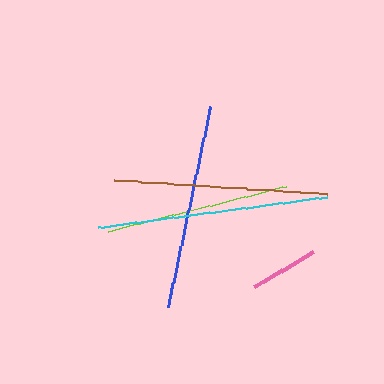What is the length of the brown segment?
The brown segment is approximately 213 pixels long.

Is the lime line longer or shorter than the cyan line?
The cyan line is longer than the lime line.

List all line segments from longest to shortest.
From longest to shortest: cyan, brown, blue, lime, pink.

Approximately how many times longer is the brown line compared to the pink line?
The brown line is approximately 3.1 times the length of the pink line.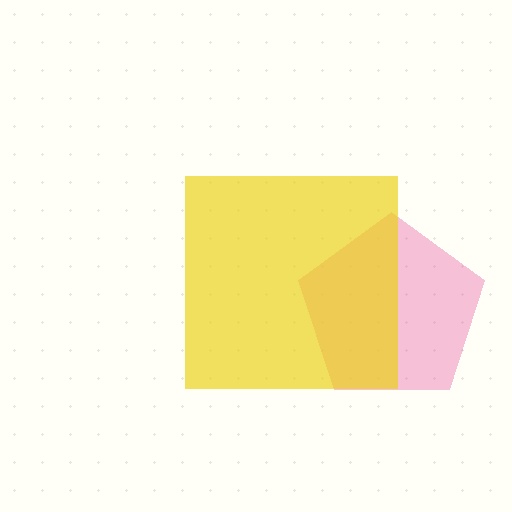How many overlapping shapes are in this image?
There are 2 overlapping shapes in the image.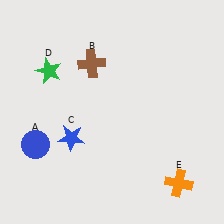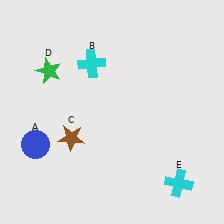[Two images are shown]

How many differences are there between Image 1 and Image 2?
There are 3 differences between the two images.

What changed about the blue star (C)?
In Image 1, C is blue. In Image 2, it changed to brown.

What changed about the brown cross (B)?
In Image 1, B is brown. In Image 2, it changed to cyan.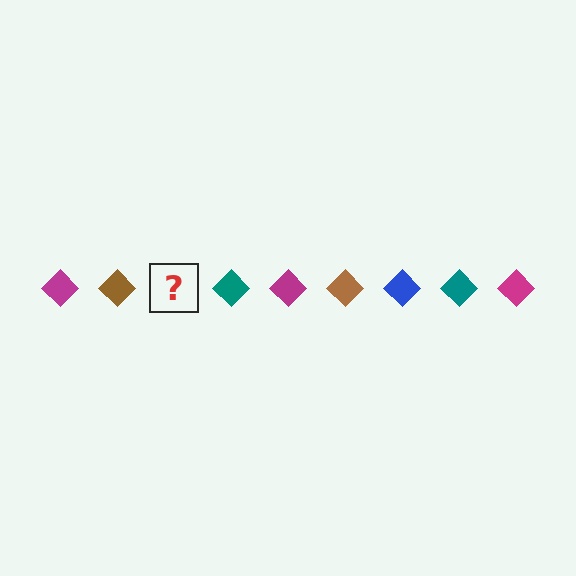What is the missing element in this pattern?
The missing element is a blue diamond.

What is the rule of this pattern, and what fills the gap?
The rule is that the pattern cycles through magenta, brown, blue, teal diamonds. The gap should be filled with a blue diamond.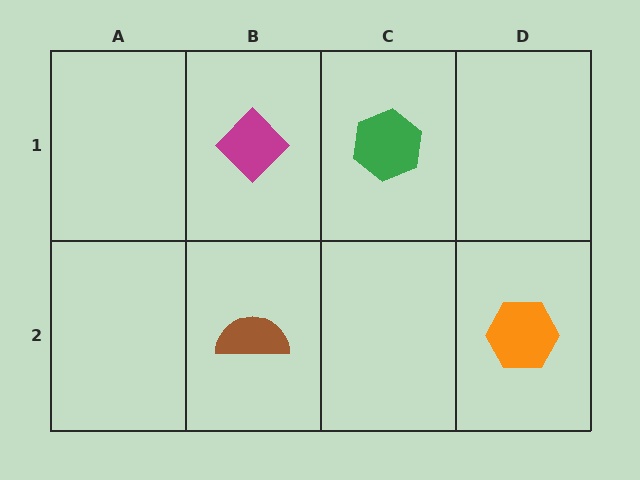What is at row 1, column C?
A green hexagon.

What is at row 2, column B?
A brown semicircle.